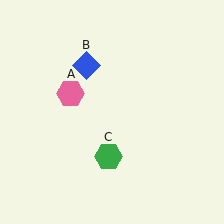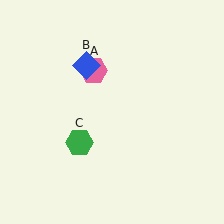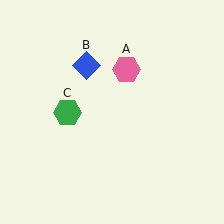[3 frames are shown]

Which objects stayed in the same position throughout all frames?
Blue diamond (object B) remained stationary.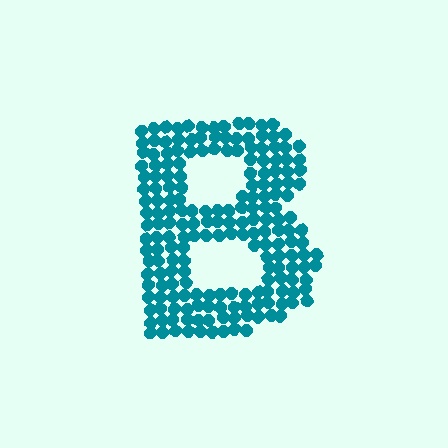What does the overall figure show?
The overall figure shows the letter B.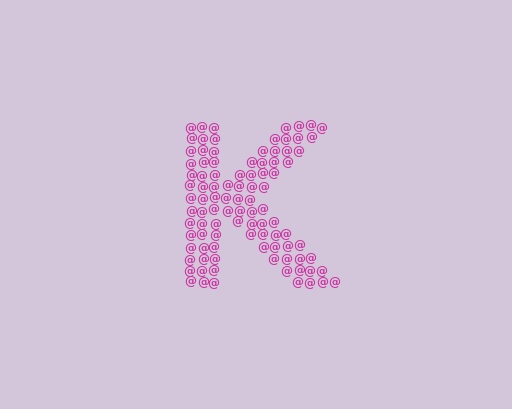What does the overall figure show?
The overall figure shows the letter K.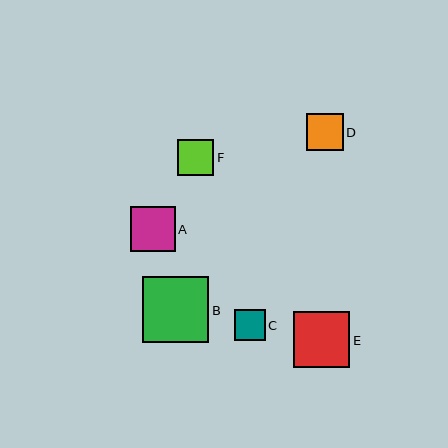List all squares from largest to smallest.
From largest to smallest: B, E, A, D, F, C.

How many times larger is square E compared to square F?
Square E is approximately 1.5 times the size of square F.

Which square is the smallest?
Square C is the smallest with a size of approximately 30 pixels.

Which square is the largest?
Square B is the largest with a size of approximately 66 pixels.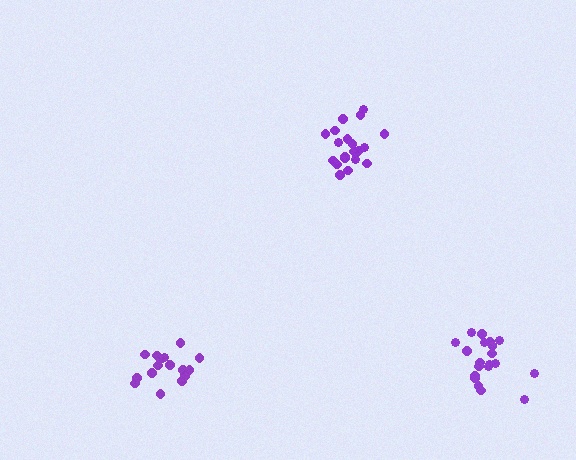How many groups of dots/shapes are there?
There are 3 groups.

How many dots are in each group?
Group 1: 20 dots, Group 2: 20 dots, Group 3: 16 dots (56 total).